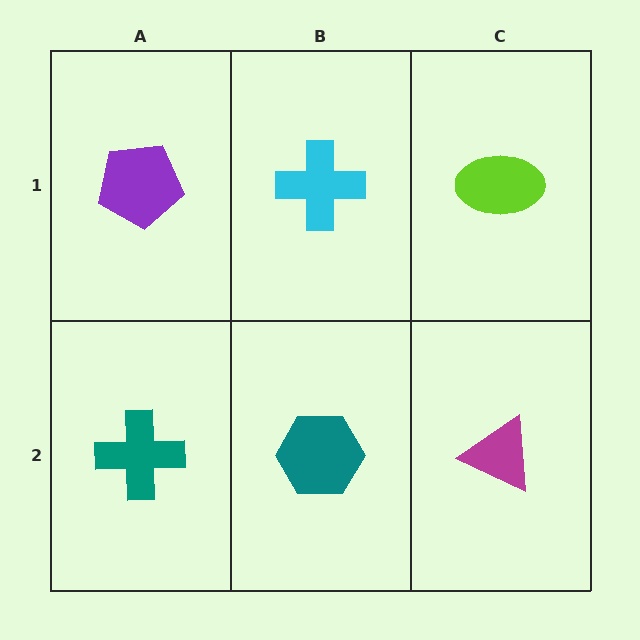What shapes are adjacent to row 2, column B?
A cyan cross (row 1, column B), a teal cross (row 2, column A), a magenta triangle (row 2, column C).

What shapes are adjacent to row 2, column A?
A purple pentagon (row 1, column A), a teal hexagon (row 2, column B).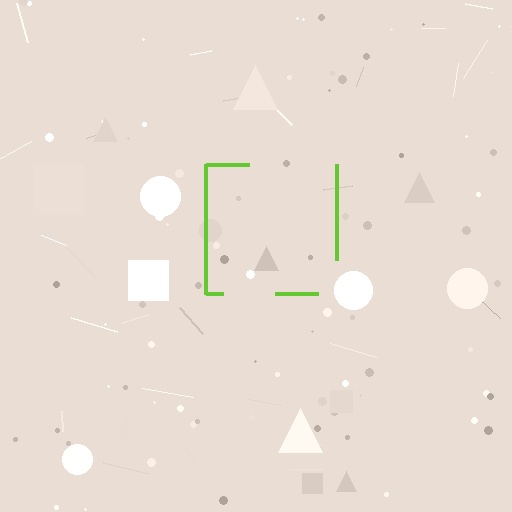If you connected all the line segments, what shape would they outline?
They would outline a square.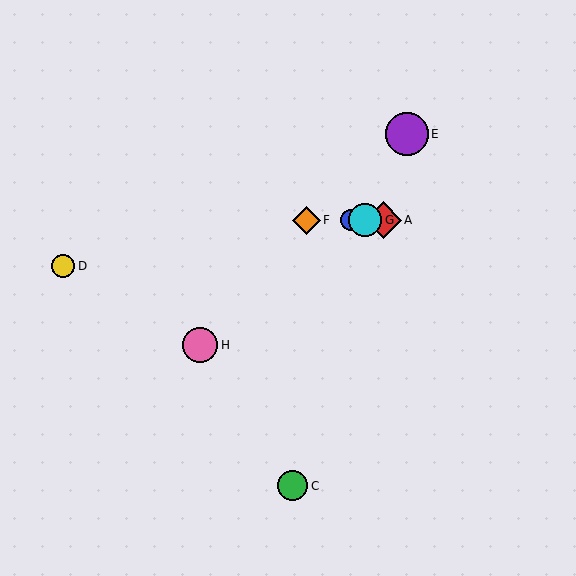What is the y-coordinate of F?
Object F is at y≈220.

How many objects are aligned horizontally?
4 objects (A, B, F, G) are aligned horizontally.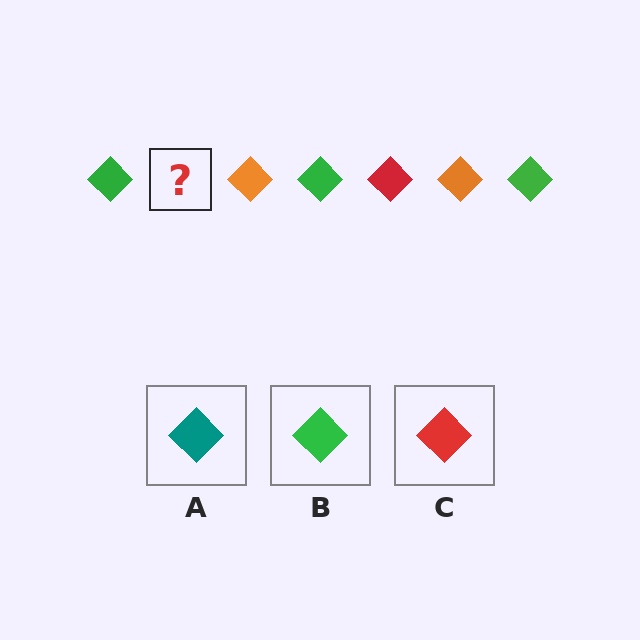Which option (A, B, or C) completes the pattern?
C.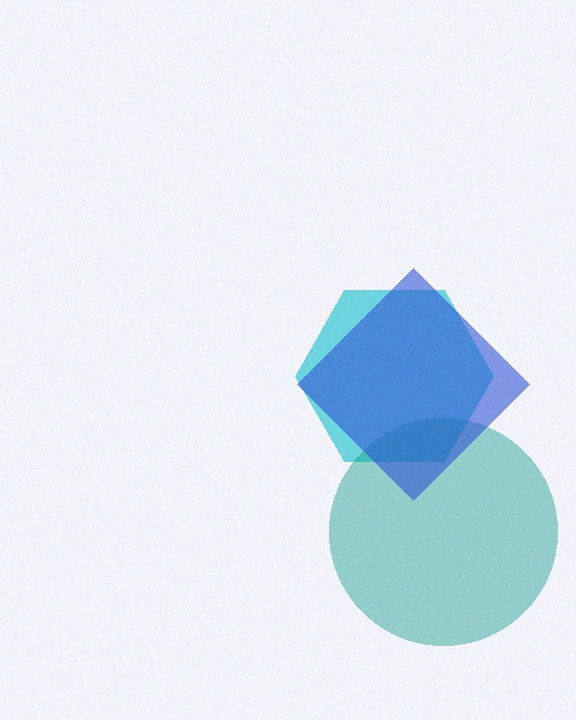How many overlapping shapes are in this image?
There are 3 overlapping shapes in the image.